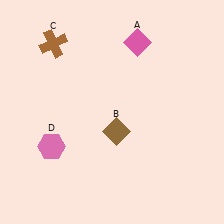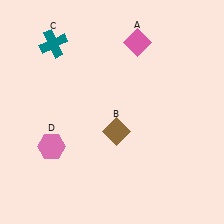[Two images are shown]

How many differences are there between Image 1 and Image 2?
There is 1 difference between the two images.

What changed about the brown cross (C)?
In Image 1, C is brown. In Image 2, it changed to teal.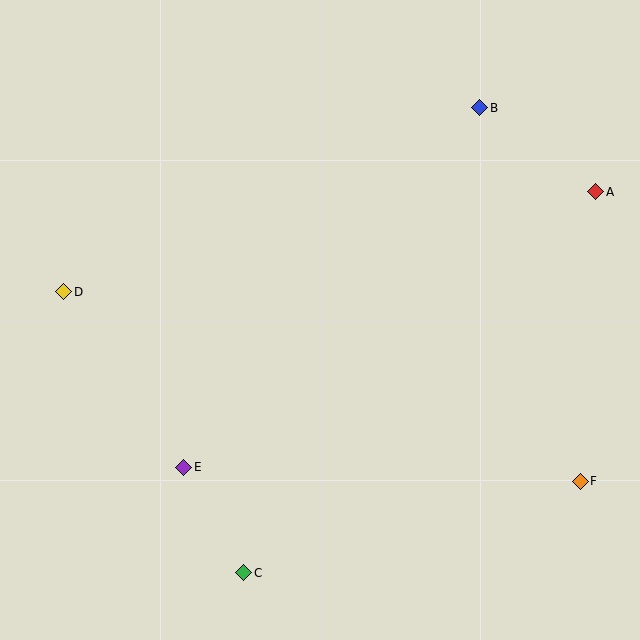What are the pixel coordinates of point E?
Point E is at (184, 467).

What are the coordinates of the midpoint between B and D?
The midpoint between B and D is at (271, 200).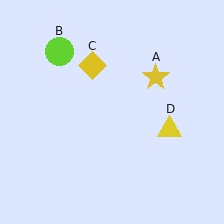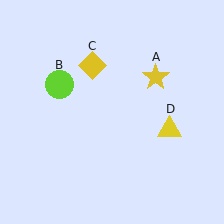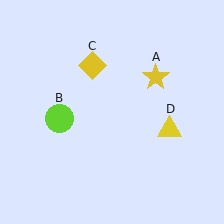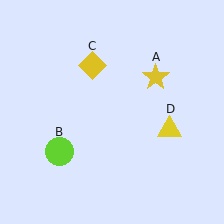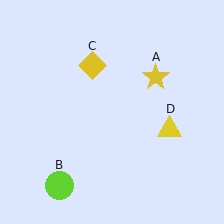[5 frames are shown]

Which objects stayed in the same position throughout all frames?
Yellow star (object A) and yellow diamond (object C) and yellow triangle (object D) remained stationary.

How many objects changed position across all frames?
1 object changed position: lime circle (object B).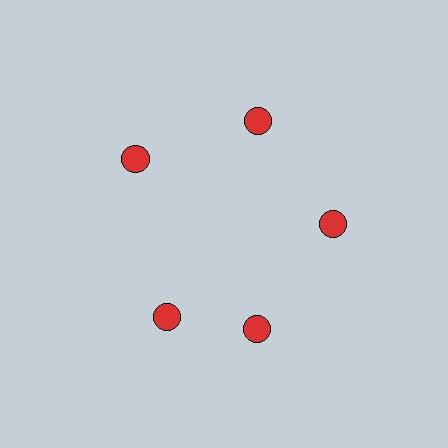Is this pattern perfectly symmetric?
No. The 5 red circles are arranged in a ring, but one element near the 8 o'clock position is rotated out of alignment along the ring, breaking the 5-fold rotational symmetry.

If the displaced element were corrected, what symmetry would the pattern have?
It would have 5-fold rotational symmetry — the pattern would map onto itself every 72 degrees.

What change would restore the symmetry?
The symmetry would be restored by rotating it back into even spacing with its neighbors so that all 5 circles sit at equal angles and equal distance from the center.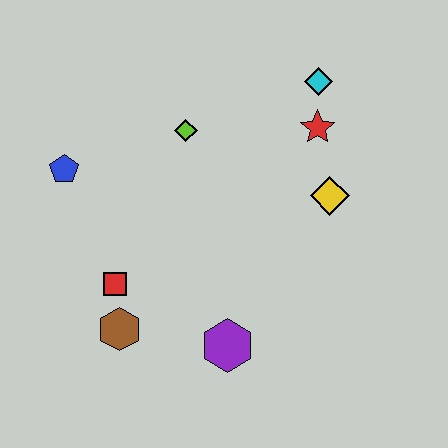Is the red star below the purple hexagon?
No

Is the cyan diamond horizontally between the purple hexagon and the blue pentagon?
No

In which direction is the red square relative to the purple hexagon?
The red square is to the left of the purple hexagon.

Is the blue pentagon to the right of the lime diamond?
No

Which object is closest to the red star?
The cyan diamond is closest to the red star.